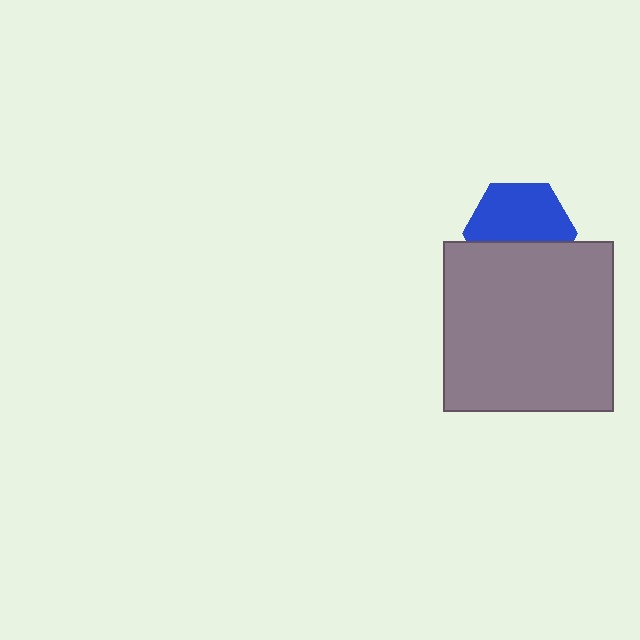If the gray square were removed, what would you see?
You would see the complete blue hexagon.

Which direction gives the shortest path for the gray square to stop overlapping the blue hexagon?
Moving down gives the shortest separation.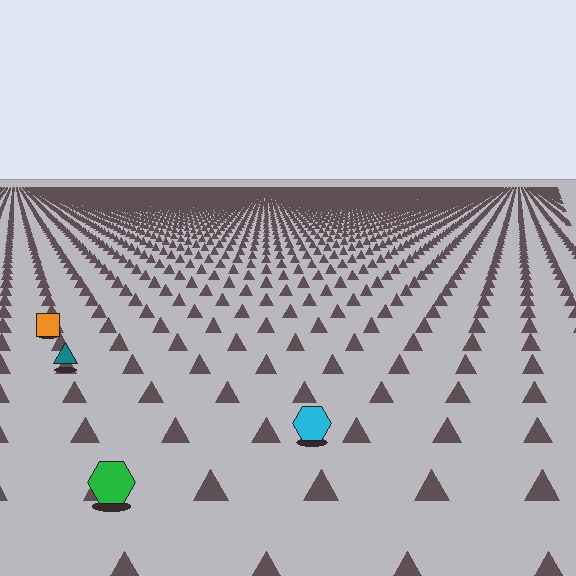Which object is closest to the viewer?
The green hexagon is closest. The texture marks near it are larger and more spread out.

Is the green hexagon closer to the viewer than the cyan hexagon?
Yes. The green hexagon is closer — you can tell from the texture gradient: the ground texture is coarser near it.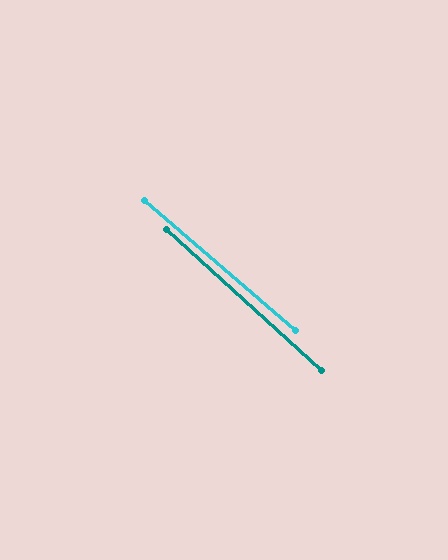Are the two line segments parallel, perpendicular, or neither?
Parallel — their directions differ by only 1.2°.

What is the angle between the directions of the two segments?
Approximately 1 degree.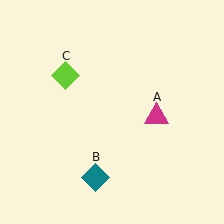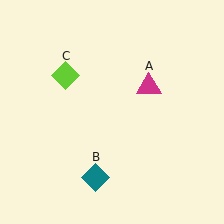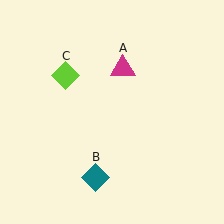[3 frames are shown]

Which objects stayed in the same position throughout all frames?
Teal diamond (object B) and lime diamond (object C) remained stationary.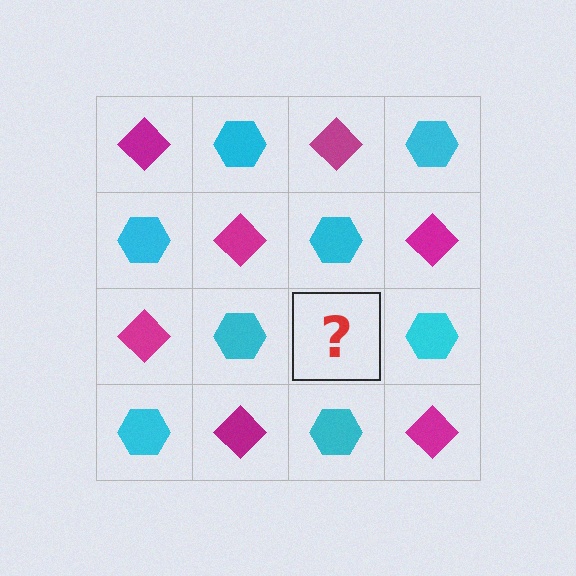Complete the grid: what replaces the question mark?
The question mark should be replaced with a magenta diamond.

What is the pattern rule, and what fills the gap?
The rule is that it alternates magenta diamond and cyan hexagon in a checkerboard pattern. The gap should be filled with a magenta diamond.